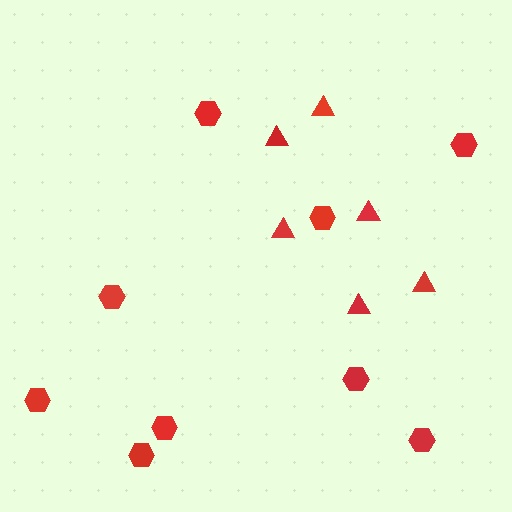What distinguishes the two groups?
There are 2 groups: one group of triangles (6) and one group of hexagons (9).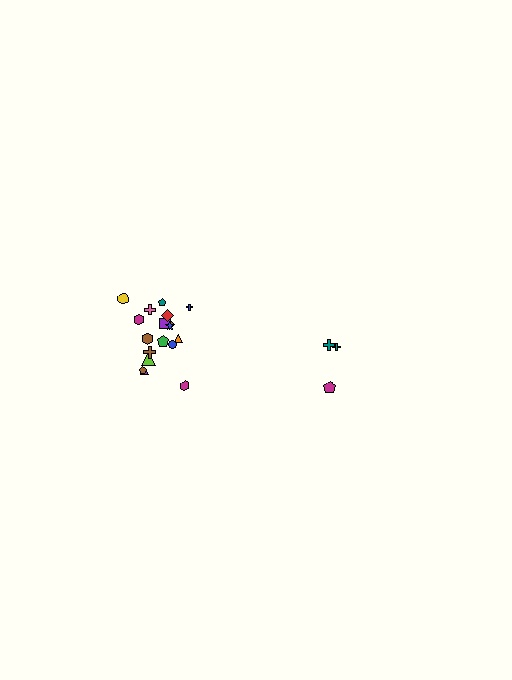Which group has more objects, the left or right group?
The left group.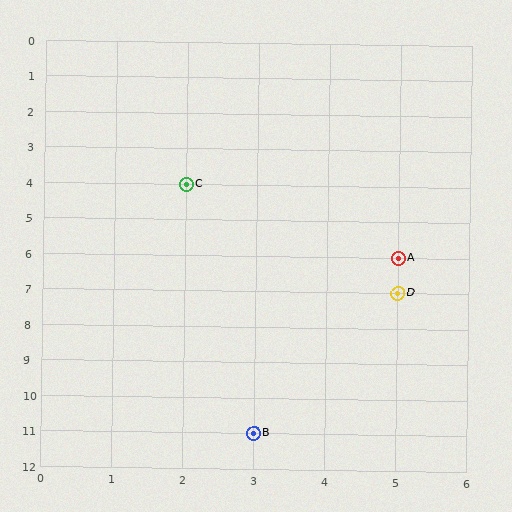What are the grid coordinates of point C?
Point C is at grid coordinates (2, 4).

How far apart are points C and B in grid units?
Points C and B are 1 column and 7 rows apart (about 7.1 grid units diagonally).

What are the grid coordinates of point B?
Point B is at grid coordinates (3, 11).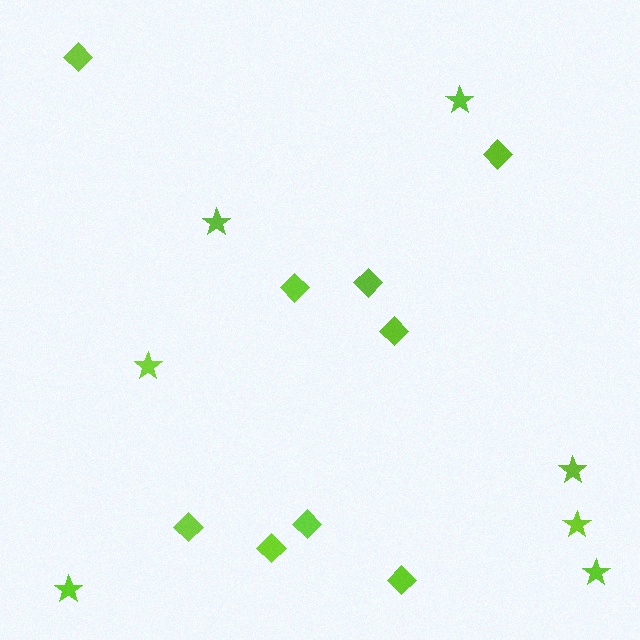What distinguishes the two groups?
There are 2 groups: one group of diamonds (9) and one group of stars (7).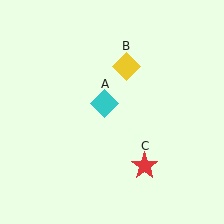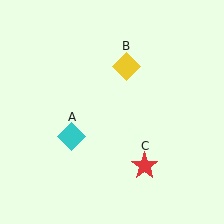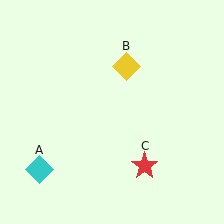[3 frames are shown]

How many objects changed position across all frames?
1 object changed position: cyan diamond (object A).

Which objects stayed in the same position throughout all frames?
Yellow diamond (object B) and red star (object C) remained stationary.